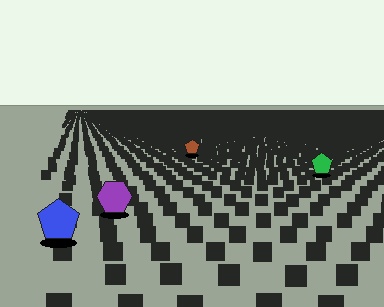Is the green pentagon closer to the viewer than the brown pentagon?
Yes. The green pentagon is closer — you can tell from the texture gradient: the ground texture is coarser near it.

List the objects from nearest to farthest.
From nearest to farthest: the blue pentagon, the purple hexagon, the green pentagon, the brown pentagon.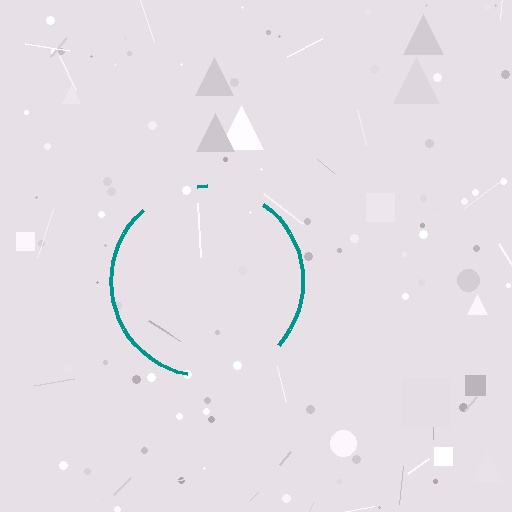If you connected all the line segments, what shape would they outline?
They would outline a circle.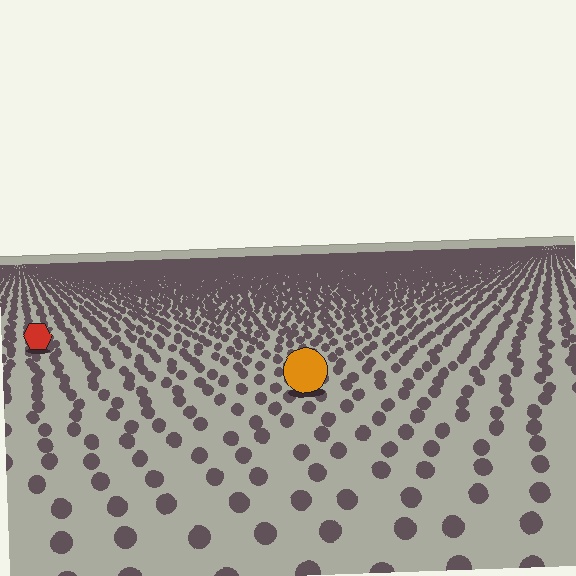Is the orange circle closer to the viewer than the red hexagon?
Yes. The orange circle is closer — you can tell from the texture gradient: the ground texture is coarser near it.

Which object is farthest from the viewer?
The red hexagon is farthest from the viewer. It appears smaller and the ground texture around it is denser.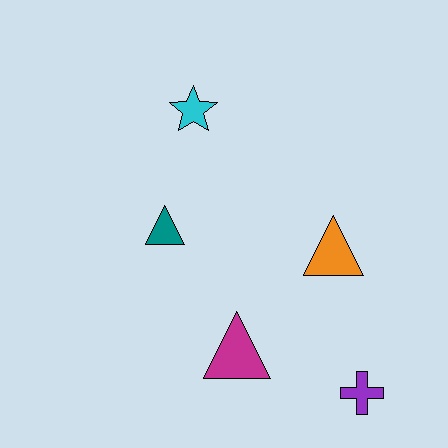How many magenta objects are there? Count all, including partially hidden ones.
There is 1 magenta object.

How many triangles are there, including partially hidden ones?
There are 3 triangles.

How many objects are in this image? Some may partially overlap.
There are 5 objects.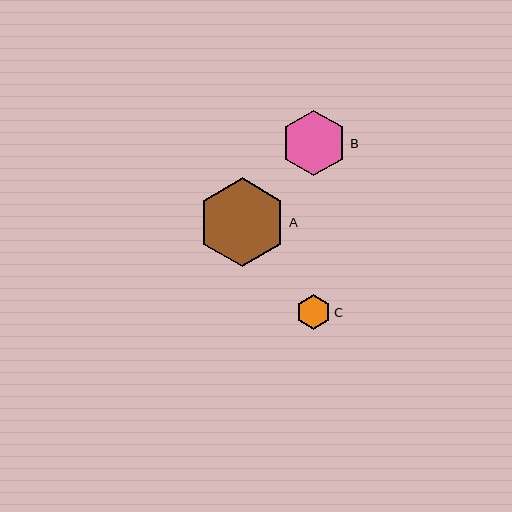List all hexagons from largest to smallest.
From largest to smallest: A, B, C.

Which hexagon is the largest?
Hexagon A is the largest with a size of approximately 89 pixels.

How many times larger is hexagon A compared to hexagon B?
Hexagon A is approximately 1.3 times the size of hexagon B.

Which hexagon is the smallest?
Hexagon C is the smallest with a size of approximately 35 pixels.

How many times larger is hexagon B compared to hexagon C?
Hexagon B is approximately 1.9 times the size of hexagon C.